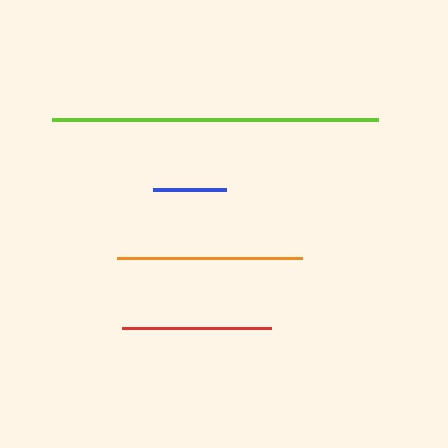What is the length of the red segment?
The red segment is approximately 149 pixels long.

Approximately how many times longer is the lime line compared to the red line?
The lime line is approximately 2.2 times the length of the red line.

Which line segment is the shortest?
The blue line is the shortest at approximately 73 pixels.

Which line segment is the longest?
The lime line is the longest at approximately 327 pixels.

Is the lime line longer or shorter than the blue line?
The lime line is longer than the blue line.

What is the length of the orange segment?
The orange segment is approximately 185 pixels long.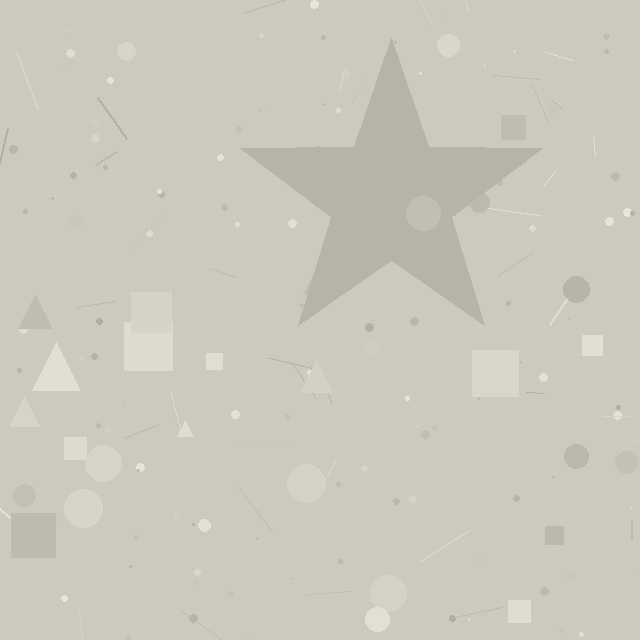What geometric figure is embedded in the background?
A star is embedded in the background.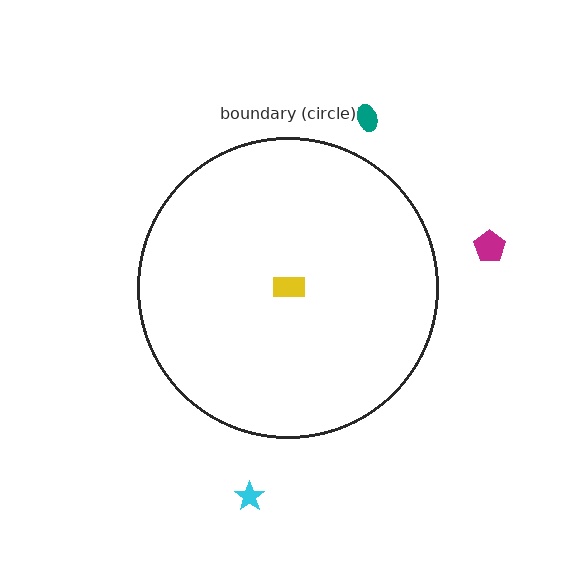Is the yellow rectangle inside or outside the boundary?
Inside.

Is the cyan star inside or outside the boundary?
Outside.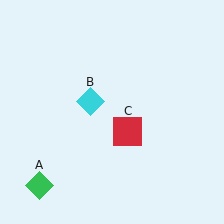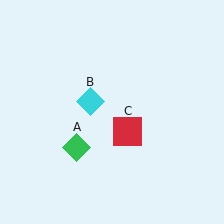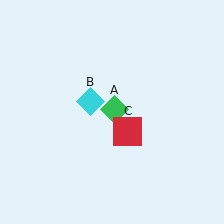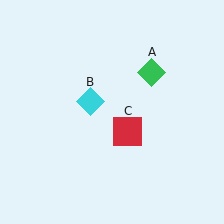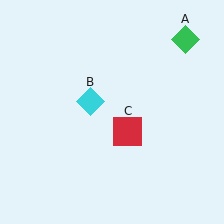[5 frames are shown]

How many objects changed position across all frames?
1 object changed position: green diamond (object A).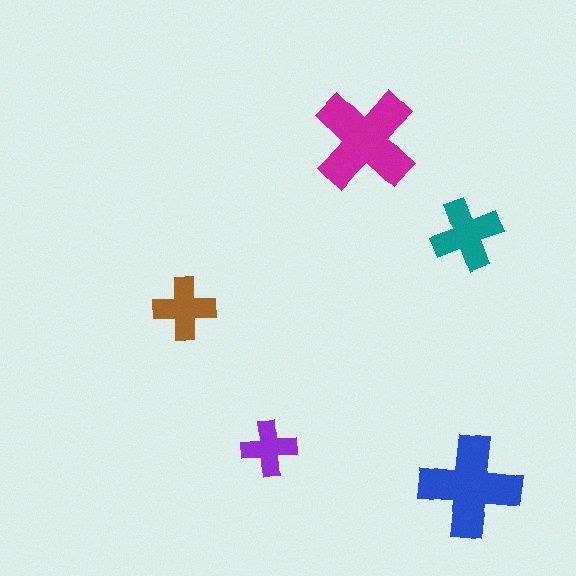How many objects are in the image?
There are 5 objects in the image.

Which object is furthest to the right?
The teal cross is rightmost.